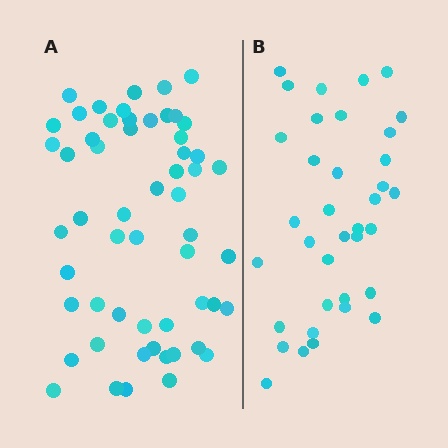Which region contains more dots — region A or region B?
Region A (the left region) has more dots.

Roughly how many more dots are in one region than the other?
Region A has approximately 20 more dots than region B.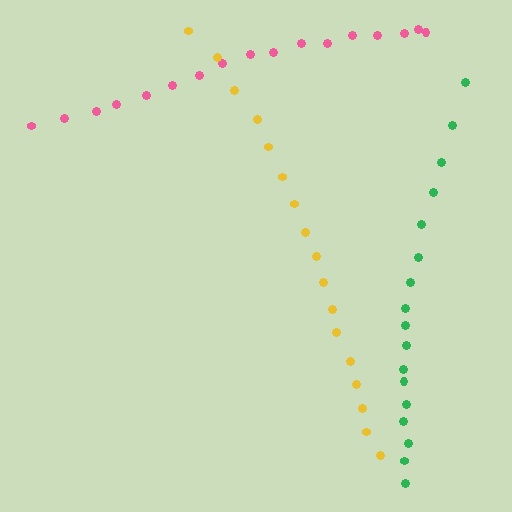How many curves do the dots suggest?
There are 3 distinct paths.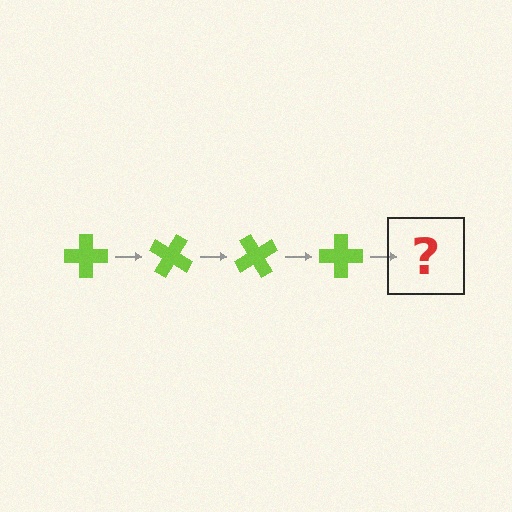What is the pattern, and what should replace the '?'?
The pattern is that the cross rotates 30 degrees each step. The '?' should be a lime cross rotated 120 degrees.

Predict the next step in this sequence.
The next step is a lime cross rotated 120 degrees.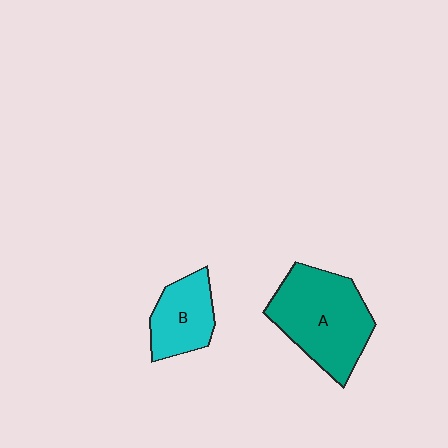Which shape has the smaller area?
Shape B (cyan).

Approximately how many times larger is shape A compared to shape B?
Approximately 1.8 times.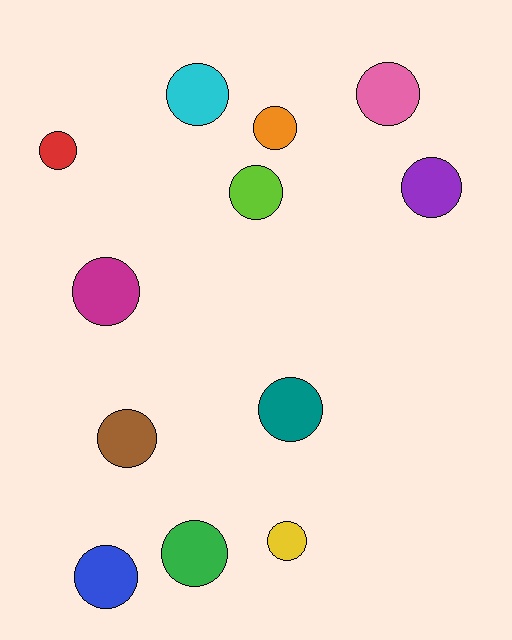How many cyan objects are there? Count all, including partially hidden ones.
There is 1 cyan object.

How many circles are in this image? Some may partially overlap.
There are 12 circles.